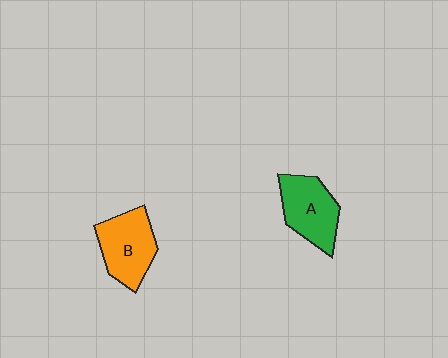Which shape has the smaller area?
Shape A (green).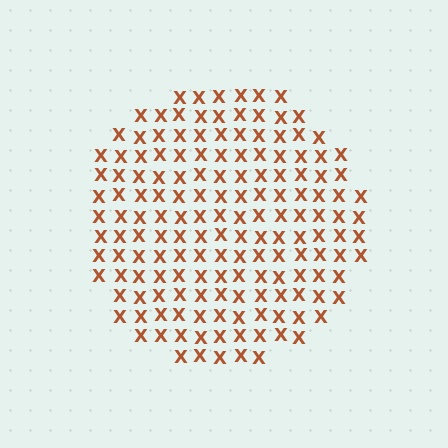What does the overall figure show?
The overall figure shows a circle.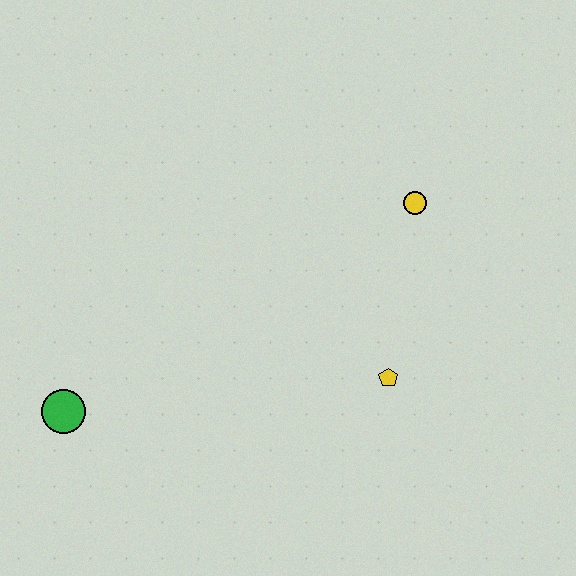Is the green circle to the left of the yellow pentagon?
Yes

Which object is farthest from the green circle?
The yellow circle is farthest from the green circle.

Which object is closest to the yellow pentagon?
The yellow circle is closest to the yellow pentagon.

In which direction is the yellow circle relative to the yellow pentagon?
The yellow circle is above the yellow pentagon.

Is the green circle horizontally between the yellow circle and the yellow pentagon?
No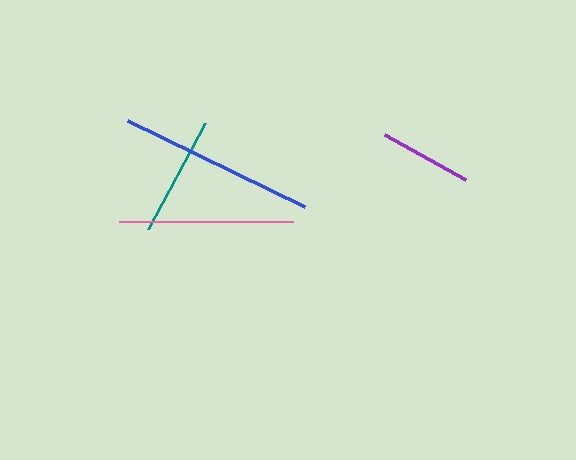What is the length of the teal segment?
The teal segment is approximately 120 pixels long.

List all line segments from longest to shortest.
From longest to shortest: blue, pink, teal, purple.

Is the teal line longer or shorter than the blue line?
The blue line is longer than the teal line.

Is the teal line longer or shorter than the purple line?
The teal line is longer than the purple line.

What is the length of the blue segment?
The blue segment is approximately 197 pixels long.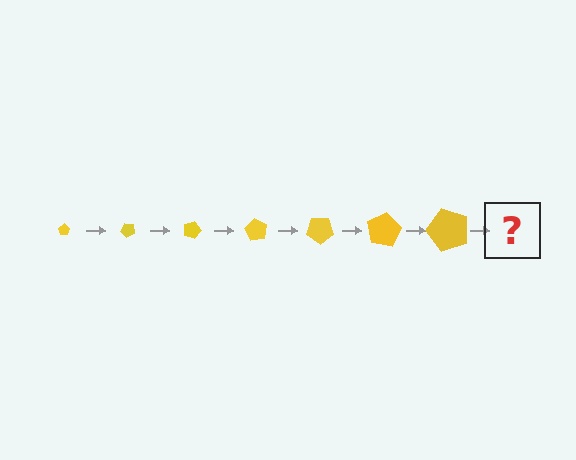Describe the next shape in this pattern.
It should be a pentagon, larger than the previous one and rotated 315 degrees from the start.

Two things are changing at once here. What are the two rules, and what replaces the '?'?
The two rules are that the pentagon grows larger each step and it rotates 45 degrees each step. The '?' should be a pentagon, larger than the previous one and rotated 315 degrees from the start.